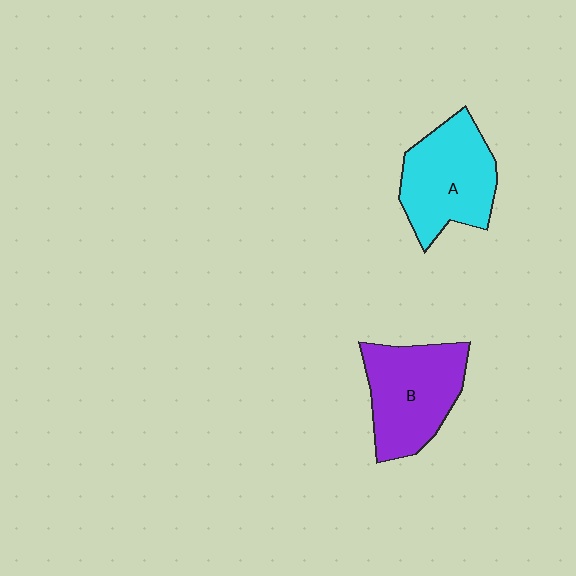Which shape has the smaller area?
Shape A (cyan).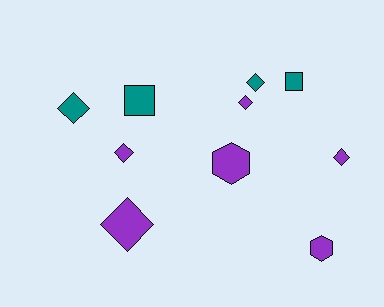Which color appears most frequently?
Purple, with 6 objects.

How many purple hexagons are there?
There are 2 purple hexagons.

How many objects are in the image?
There are 10 objects.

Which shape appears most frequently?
Diamond, with 6 objects.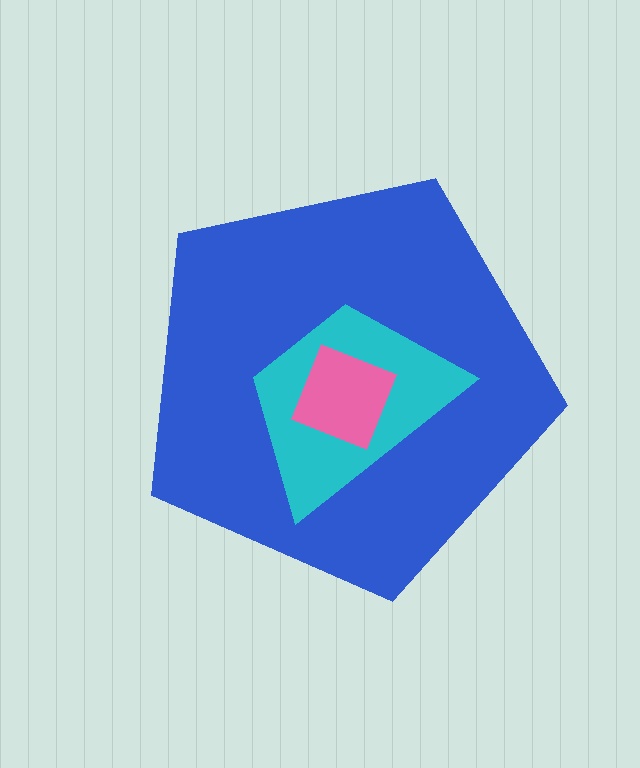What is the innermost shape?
The pink diamond.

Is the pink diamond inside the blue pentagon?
Yes.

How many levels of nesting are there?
3.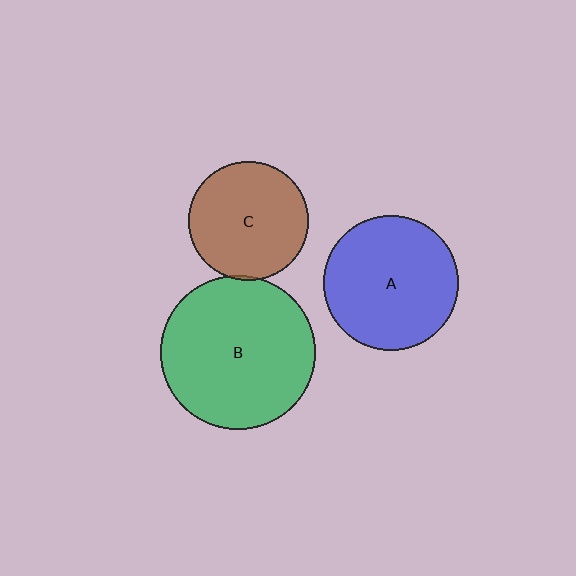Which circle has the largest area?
Circle B (green).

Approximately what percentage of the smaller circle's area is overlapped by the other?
Approximately 5%.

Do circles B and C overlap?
Yes.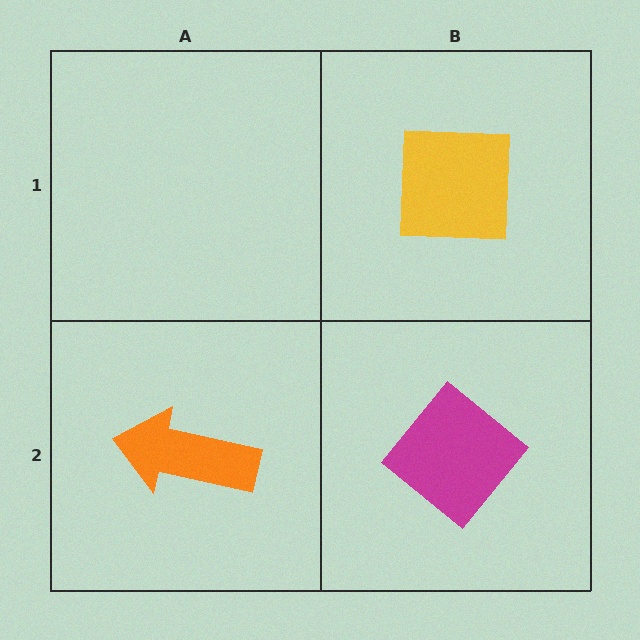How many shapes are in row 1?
1 shape.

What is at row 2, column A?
An orange arrow.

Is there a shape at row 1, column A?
No, that cell is empty.